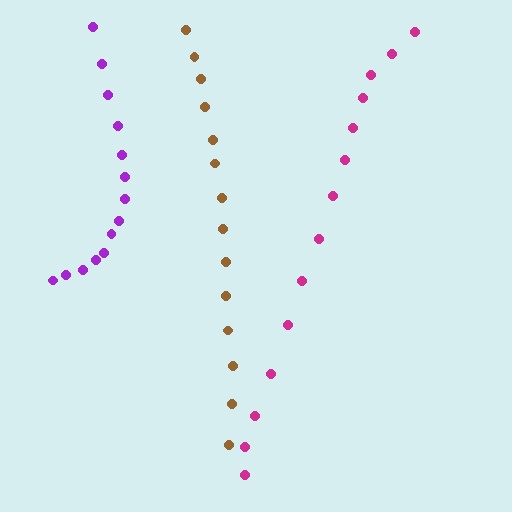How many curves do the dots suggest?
There are 3 distinct paths.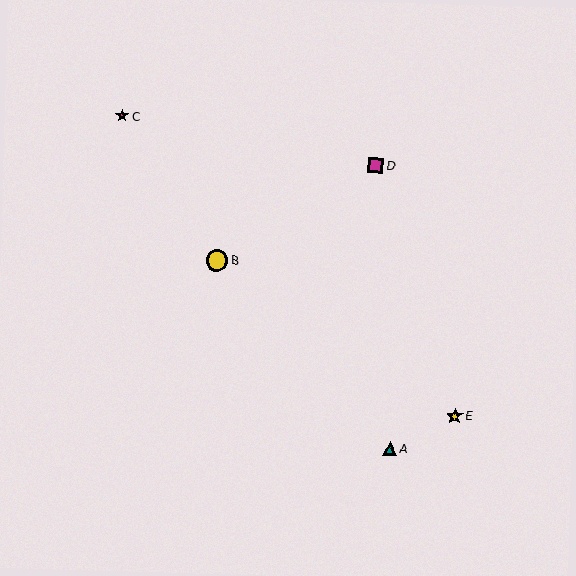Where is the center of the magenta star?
The center of the magenta star is at (122, 116).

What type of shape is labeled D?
Shape D is a magenta square.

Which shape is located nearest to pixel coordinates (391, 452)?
The teal triangle (labeled A) at (390, 449) is nearest to that location.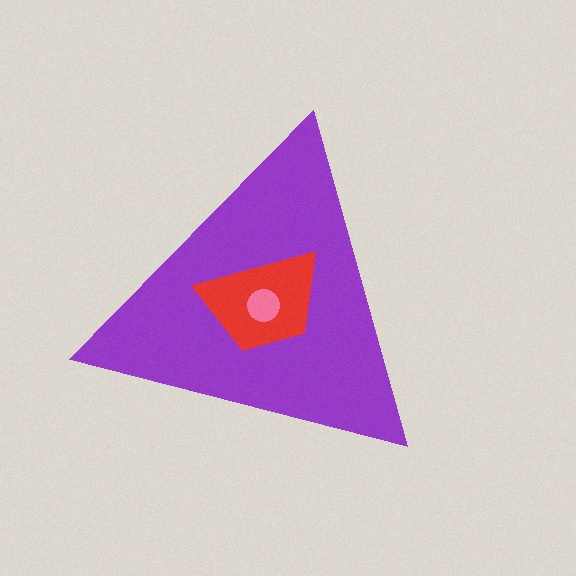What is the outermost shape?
The purple triangle.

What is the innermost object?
The pink circle.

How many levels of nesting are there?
3.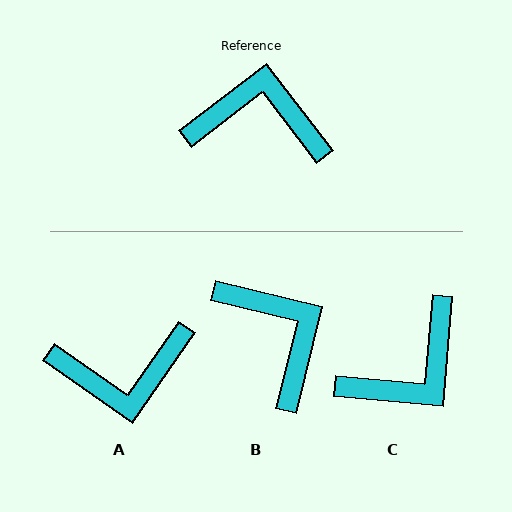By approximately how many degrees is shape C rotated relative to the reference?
Approximately 132 degrees clockwise.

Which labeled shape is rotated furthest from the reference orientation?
A, about 162 degrees away.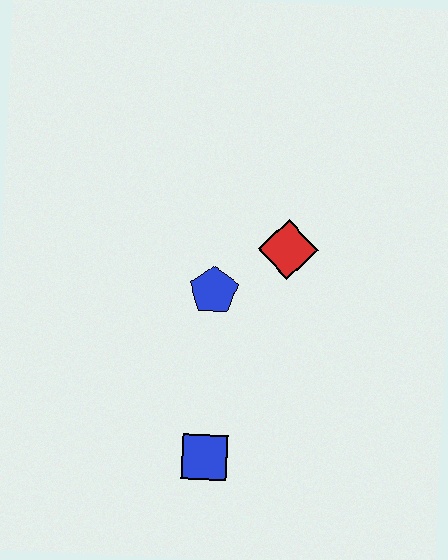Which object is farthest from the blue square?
The red diamond is farthest from the blue square.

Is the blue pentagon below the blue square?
No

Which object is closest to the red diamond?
The blue pentagon is closest to the red diamond.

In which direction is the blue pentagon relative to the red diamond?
The blue pentagon is to the left of the red diamond.